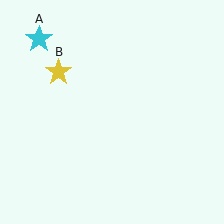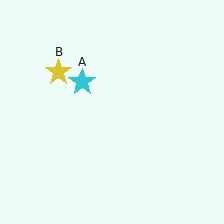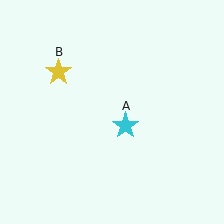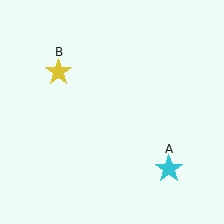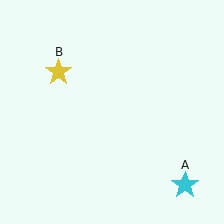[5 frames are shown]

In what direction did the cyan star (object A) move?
The cyan star (object A) moved down and to the right.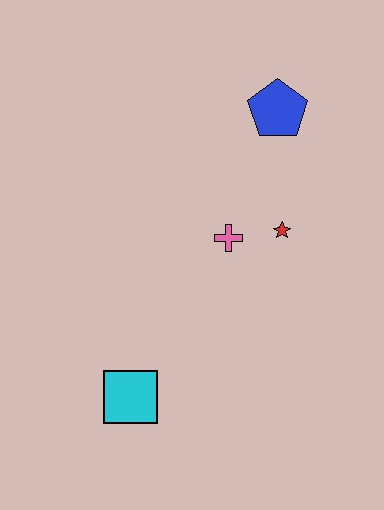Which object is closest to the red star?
The pink cross is closest to the red star.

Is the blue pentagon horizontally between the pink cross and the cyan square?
No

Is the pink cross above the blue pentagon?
No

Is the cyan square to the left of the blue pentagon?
Yes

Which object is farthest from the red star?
The cyan square is farthest from the red star.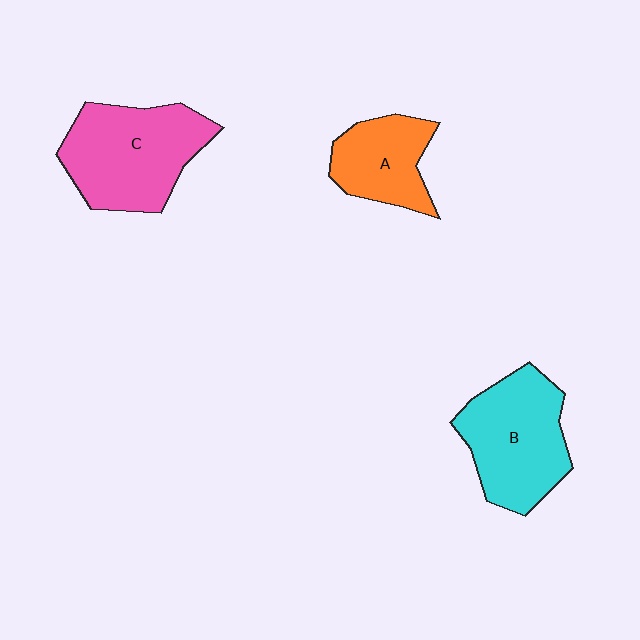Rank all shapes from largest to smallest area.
From largest to smallest: C (pink), B (cyan), A (orange).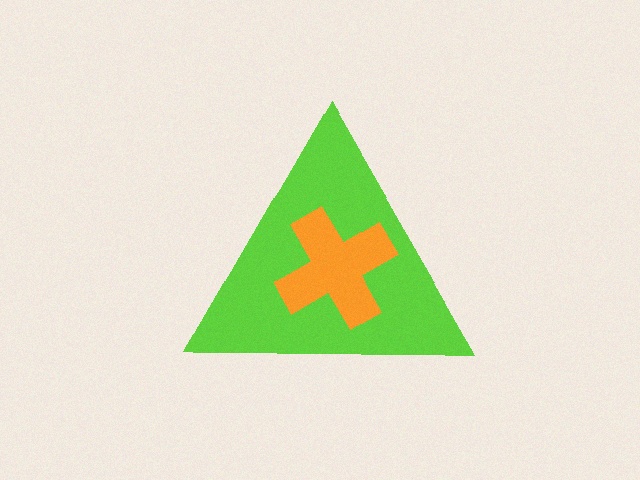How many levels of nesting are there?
2.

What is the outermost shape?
The lime triangle.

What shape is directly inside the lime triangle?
The orange cross.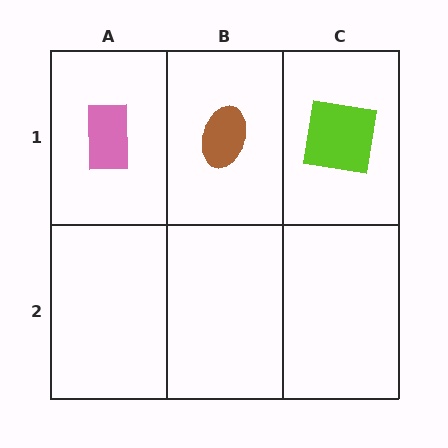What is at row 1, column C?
A lime square.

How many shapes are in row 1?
3 shapes.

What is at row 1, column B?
A brown ellipse.